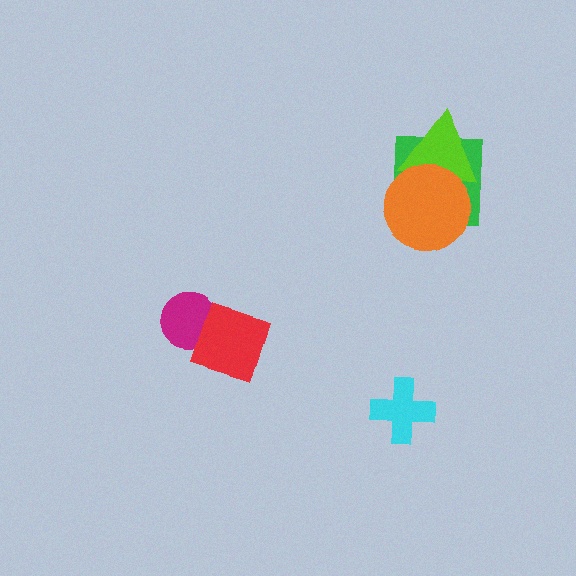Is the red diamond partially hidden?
No, no other shape covers it.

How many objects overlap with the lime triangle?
2 objects overlap with the lime triangle.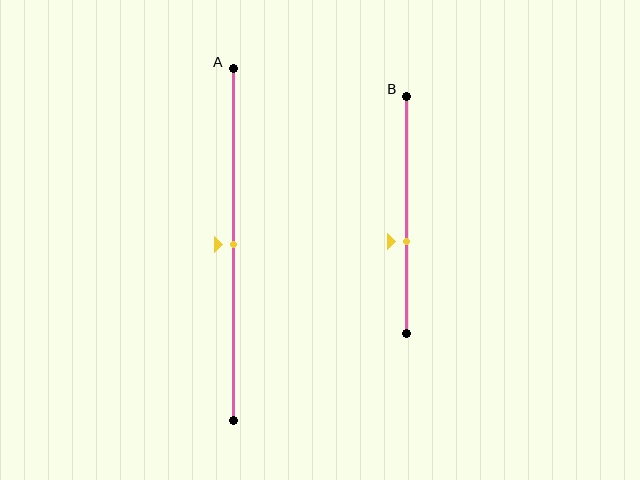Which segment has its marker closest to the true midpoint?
Segment A has its marker closest to the true midpoint.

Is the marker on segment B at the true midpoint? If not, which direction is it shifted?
No, the marker on segment B is shifted downward by about 11% of the segment length.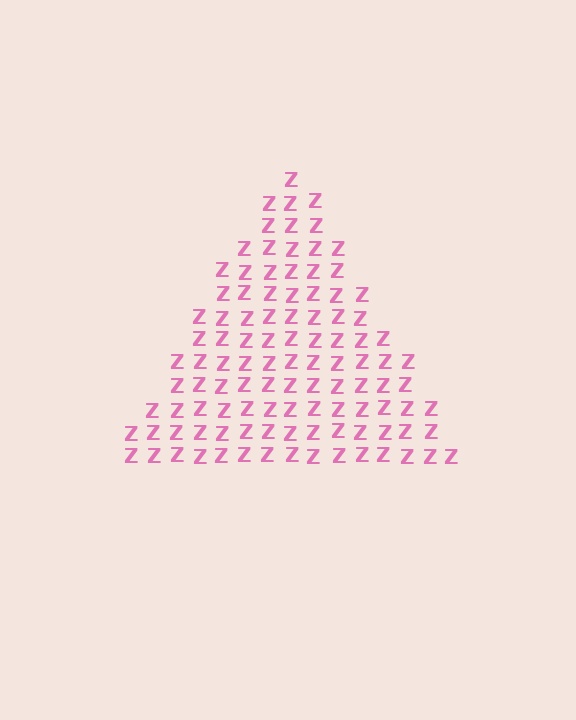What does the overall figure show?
The overall figure shows a triangle.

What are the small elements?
The small elements are letter Z's.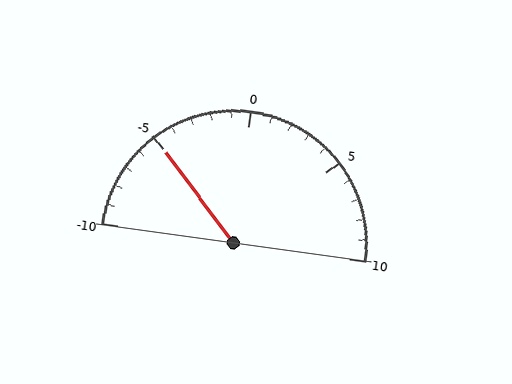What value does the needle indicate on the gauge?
The needle indicates approximately -5.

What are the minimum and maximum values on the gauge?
The gauge ranges from -10 to 10.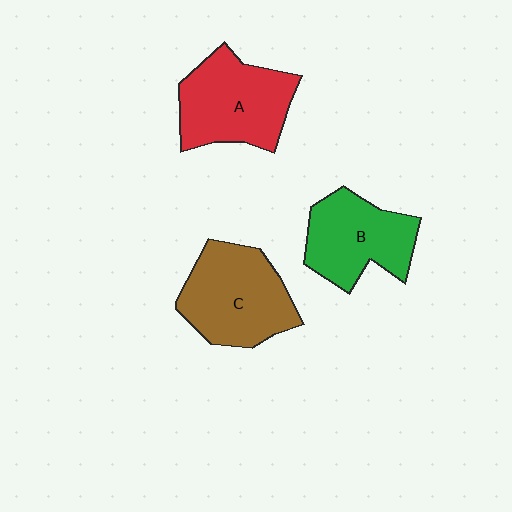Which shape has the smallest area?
Shape B (green).